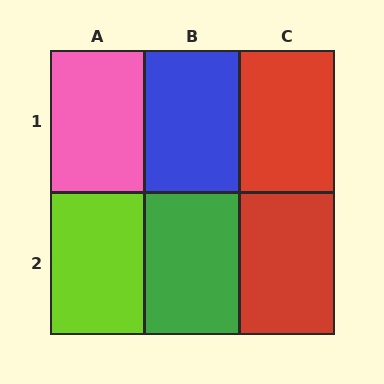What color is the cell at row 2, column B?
Green.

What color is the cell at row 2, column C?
Red.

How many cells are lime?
1 cell is lime.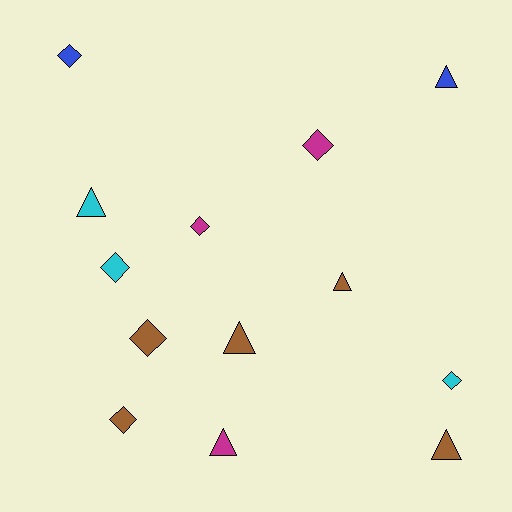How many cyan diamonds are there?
There are 2 cyan diamonds.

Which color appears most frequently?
Brown, with 5 objects.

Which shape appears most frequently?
Diamond, with 7 objects.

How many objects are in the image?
There are 13 objects.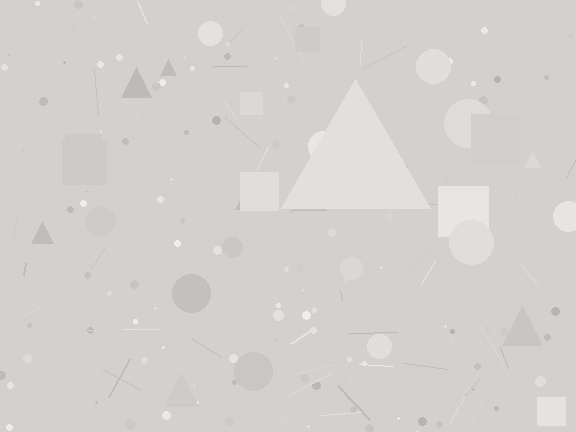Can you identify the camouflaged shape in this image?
The camouflaged shape is a triangle.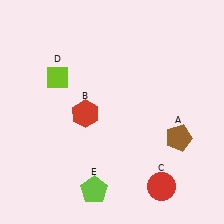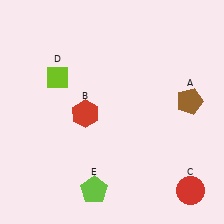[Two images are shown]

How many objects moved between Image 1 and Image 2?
2 objects moved between the two images.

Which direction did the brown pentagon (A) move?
The brown pentagon (A) moved up.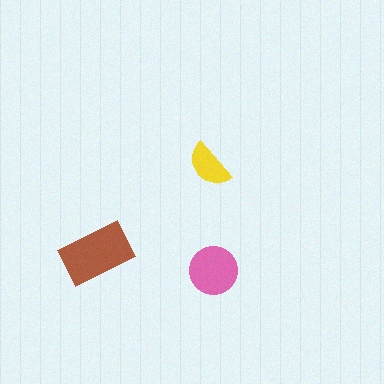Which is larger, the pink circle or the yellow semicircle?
The pink circle.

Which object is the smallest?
The yellow semicircle.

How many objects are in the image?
There are 3 objects in the image.